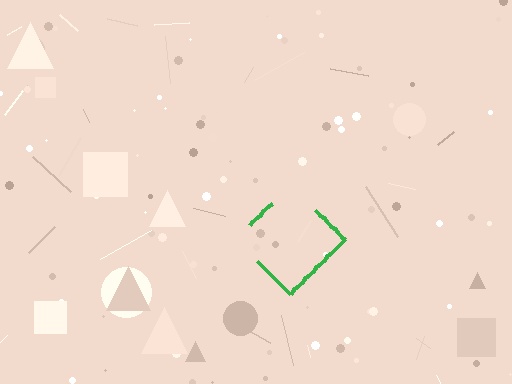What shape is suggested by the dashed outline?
The dashed outline suggests a diamond.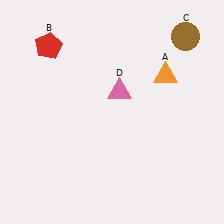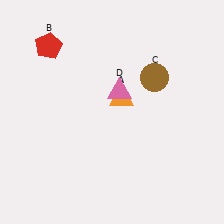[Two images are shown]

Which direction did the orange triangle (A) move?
The orange triangle (A) moved left.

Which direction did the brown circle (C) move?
The brown circle (C) moved down.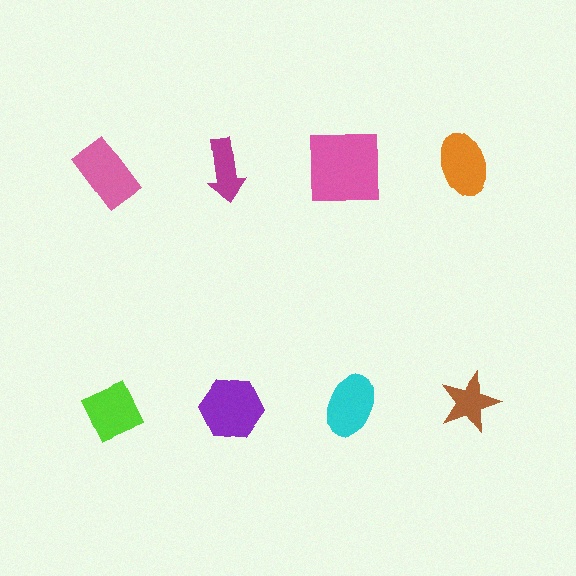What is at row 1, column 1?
A pink rectangle.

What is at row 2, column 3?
A cyan ellipse.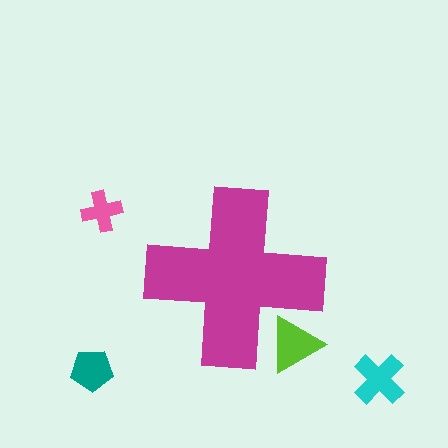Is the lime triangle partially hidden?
Yes, the lime triangle is partially hidden behind the magenta cross.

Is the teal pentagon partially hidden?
No, the teal pentagon is fully visible.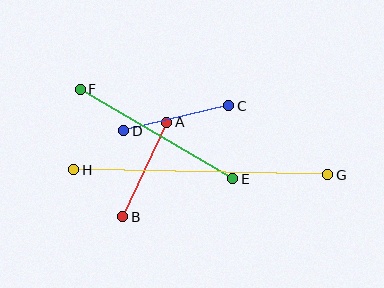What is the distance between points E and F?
The distance is approximately 177 pixels.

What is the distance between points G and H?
The distance is approximately 254 pixels.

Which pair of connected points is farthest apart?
Points G and H are farthest apart.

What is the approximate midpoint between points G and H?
The midpoint is at approximately (201, 172) pixels.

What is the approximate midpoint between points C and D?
The midpoint is at approximately (176, 118) pixels.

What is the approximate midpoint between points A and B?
The midpoint is at approximately (145, 170) pixels.